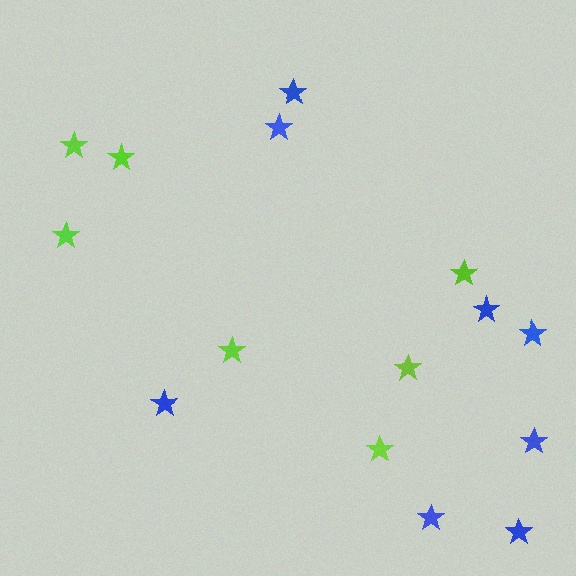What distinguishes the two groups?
There are 2 groups: one group of lime stars (7) and one group of blue stars (8).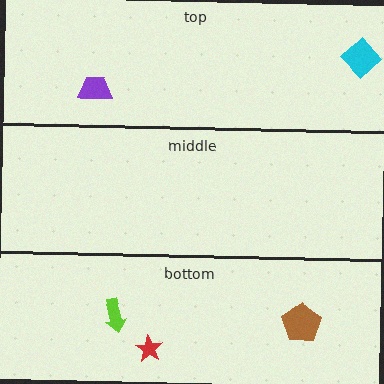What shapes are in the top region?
The cyan diamond, the purple trapezoid.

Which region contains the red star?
The bottom region.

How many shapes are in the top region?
2.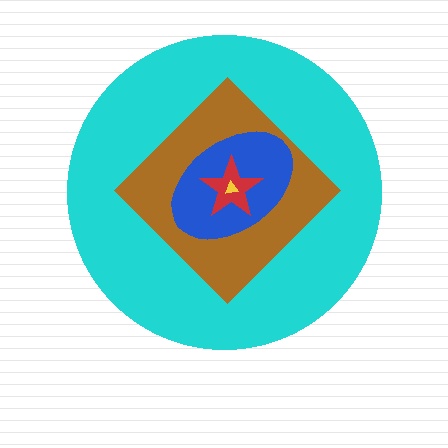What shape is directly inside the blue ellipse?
The red star.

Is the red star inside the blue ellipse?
Yes.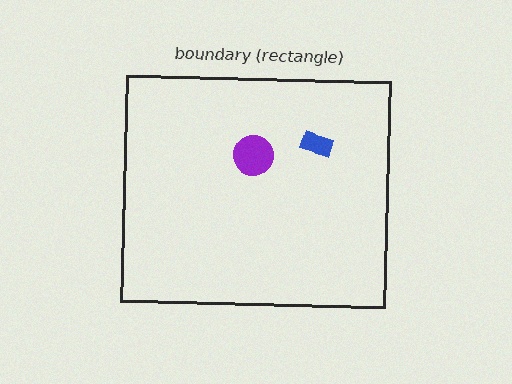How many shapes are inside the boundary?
2 inside, 0 outside.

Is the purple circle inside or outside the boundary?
Inside.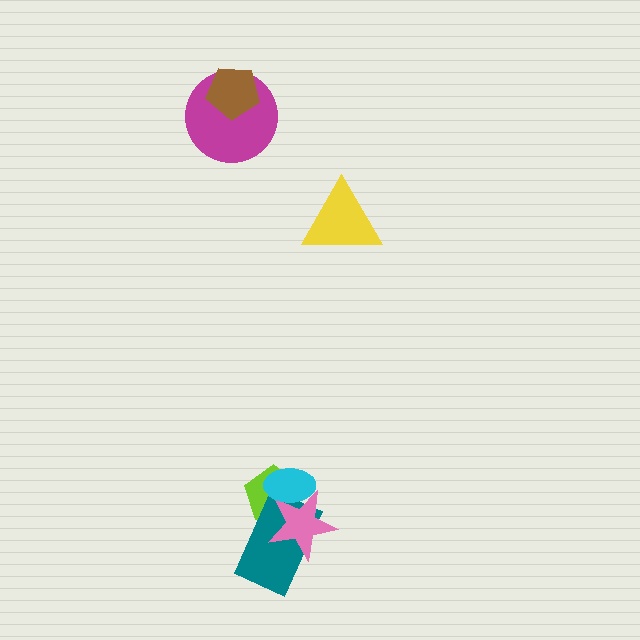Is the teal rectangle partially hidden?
Yes, it is partially covered by another shape.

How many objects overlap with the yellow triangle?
0 objects overlap with the yellow triangle.